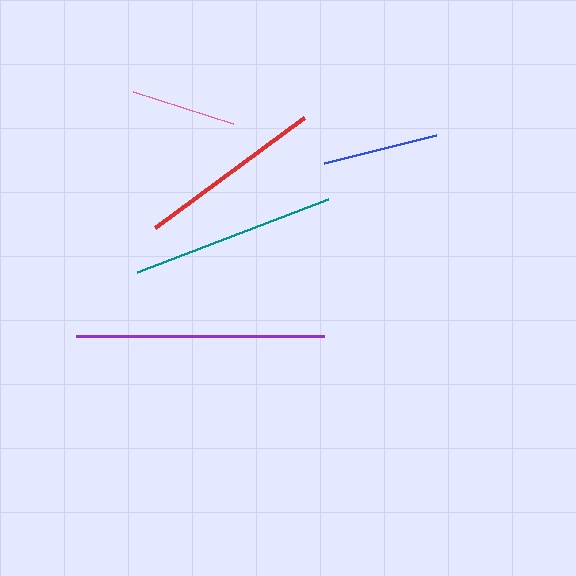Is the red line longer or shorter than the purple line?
The purple line is longer than the red line.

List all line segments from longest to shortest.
From longest to shortest: purple, teal, red, blue, pink.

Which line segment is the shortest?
The pink line is the shortest at approximately 104 pixels.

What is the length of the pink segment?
The pink segment is approximately 104 pixels long.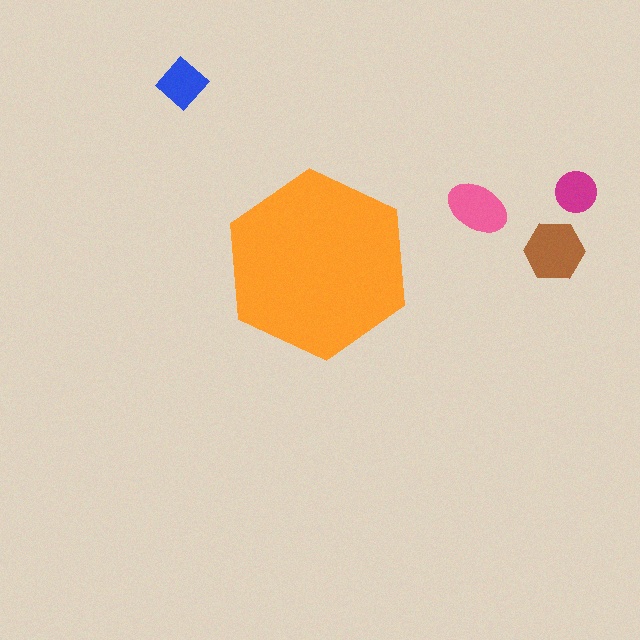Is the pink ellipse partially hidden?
No, the pink ellipse is fully visible.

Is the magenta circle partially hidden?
No, the magenta circle is fully visible.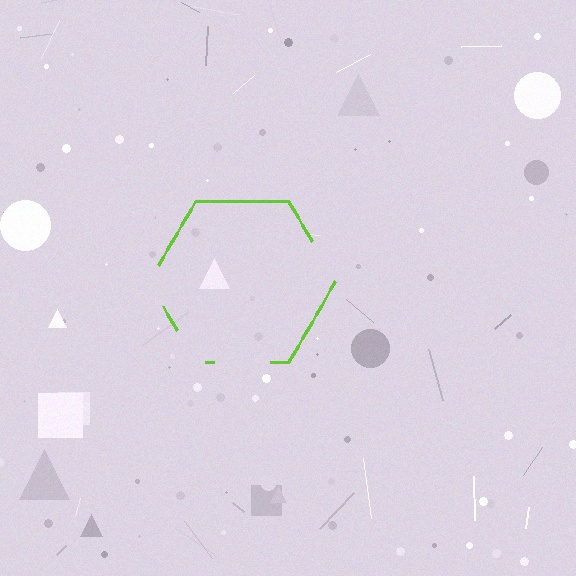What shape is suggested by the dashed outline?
The dashed outline suggests a hexagon.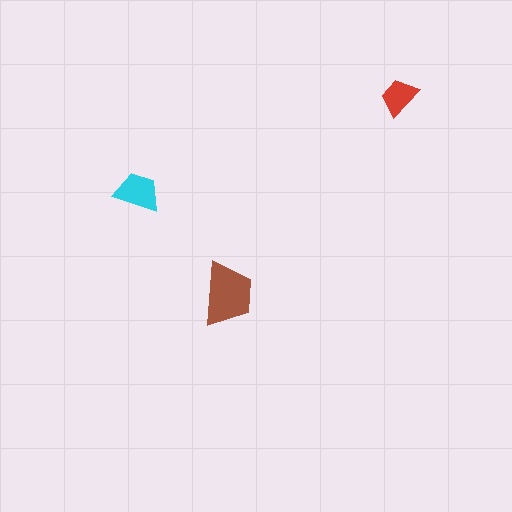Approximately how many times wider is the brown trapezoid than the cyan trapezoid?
About 1.5 times wider.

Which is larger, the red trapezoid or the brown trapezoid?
The brown one.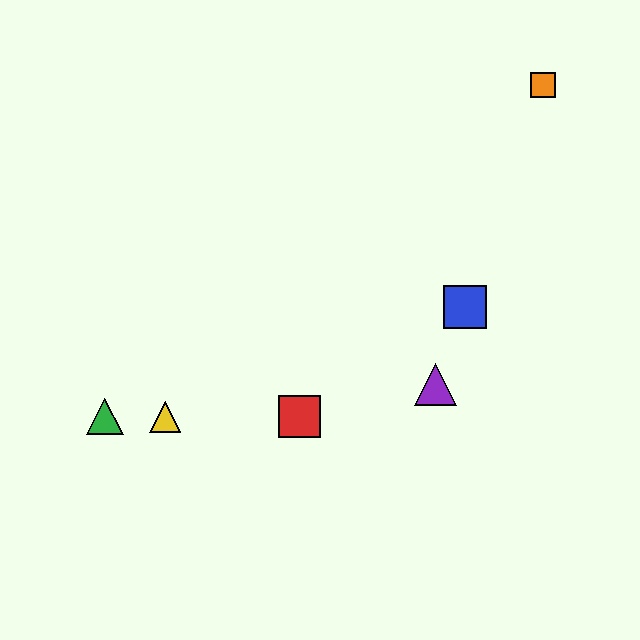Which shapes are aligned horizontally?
The red square, the green triangle, the yellow triangle are aligned horizontally.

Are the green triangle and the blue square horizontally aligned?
No, the green triangle is at y≈417 and the blue square is at y≈307.